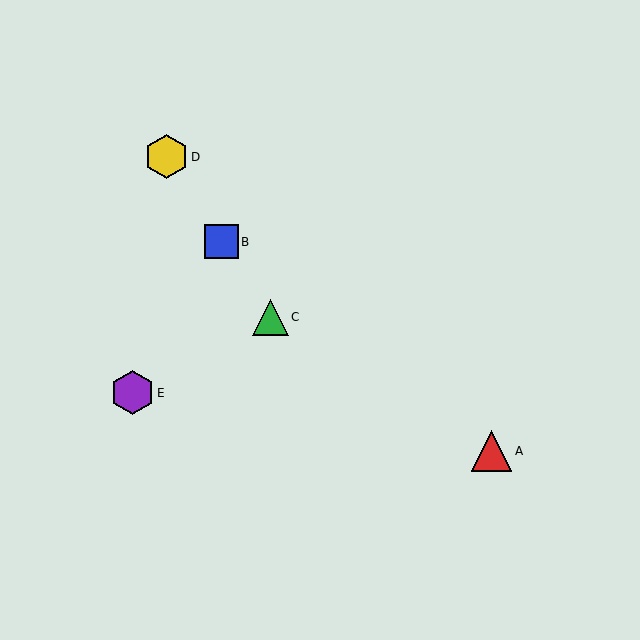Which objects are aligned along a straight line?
Objects B, C, D are aligned along a straight line.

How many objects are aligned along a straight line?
3 objects (B, C, D) are aligned along a straight line.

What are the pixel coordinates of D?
Object D is at (166, 157).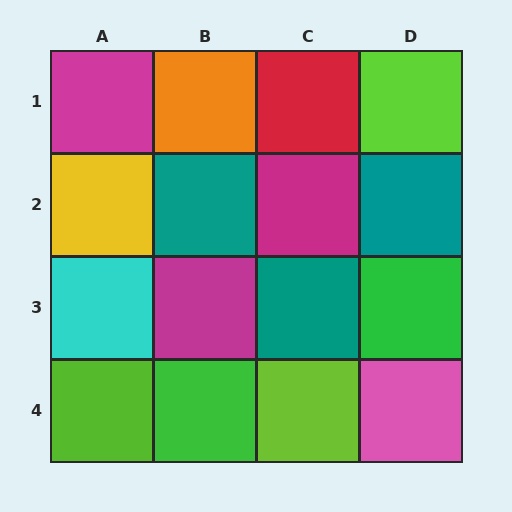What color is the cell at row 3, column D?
Green.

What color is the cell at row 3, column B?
Magenta.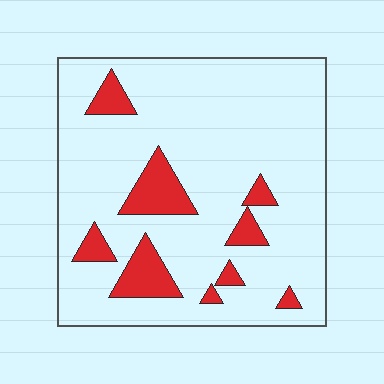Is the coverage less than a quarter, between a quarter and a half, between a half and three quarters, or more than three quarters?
Less than a quarter.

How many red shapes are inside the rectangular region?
9.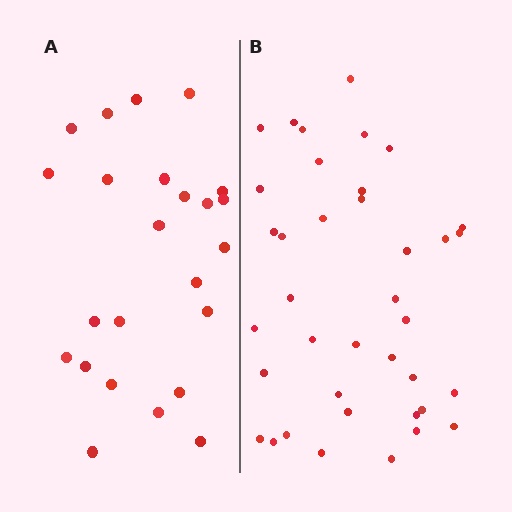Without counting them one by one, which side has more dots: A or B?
Region B (the right region) has more dots.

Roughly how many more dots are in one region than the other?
Region B has approximately 15 more dots than region A.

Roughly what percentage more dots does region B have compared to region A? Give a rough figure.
About 60% more.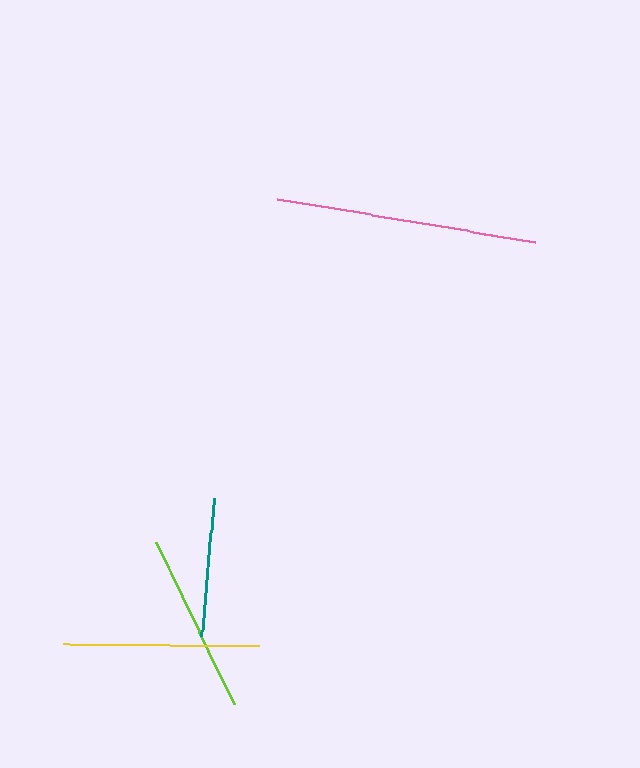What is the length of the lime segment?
The lime segment is approximately 179 pixels long.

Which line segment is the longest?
The pink line is the longest at approximately 263 pixels.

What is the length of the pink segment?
The pink segment is approximately 263 pixels long.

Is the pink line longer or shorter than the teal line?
The pink line is longer than the teal line.